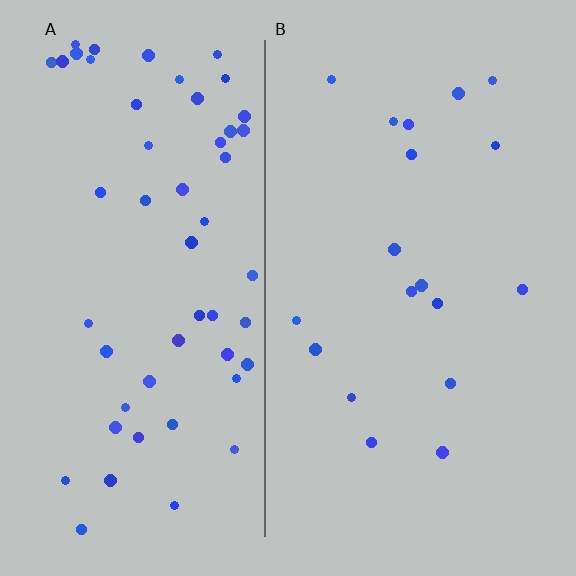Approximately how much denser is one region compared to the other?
Approximately 2.9× — region A over region B.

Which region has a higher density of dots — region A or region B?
A (the left).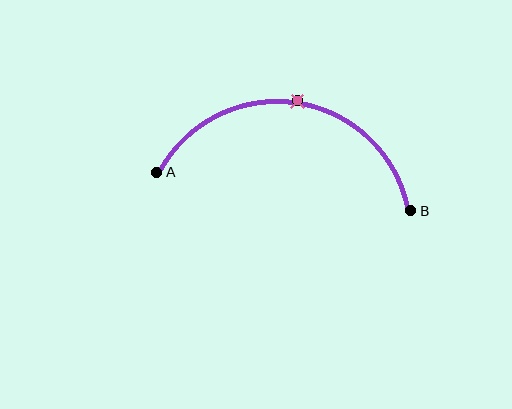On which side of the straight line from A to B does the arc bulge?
The arc bulges above the straight line connecting A and B.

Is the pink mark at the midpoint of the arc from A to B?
Yes. The pink mark lies on the arc at equal arc-length from both A and B — it is the arc midpoint.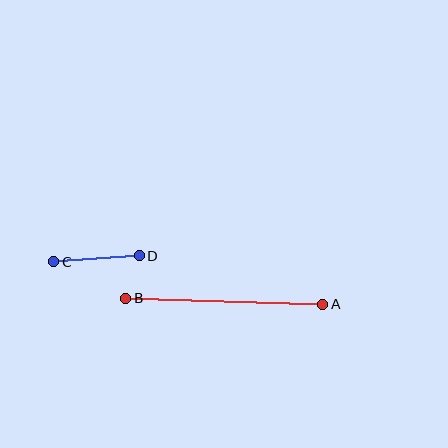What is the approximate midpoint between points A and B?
The midpoint is at approximately (224, 301) pixels.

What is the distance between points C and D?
The distance is approximately 86 pixels.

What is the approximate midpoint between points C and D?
The midpoint is at approximately (96, 259) pixels.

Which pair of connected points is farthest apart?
Points A and B are farthest apart.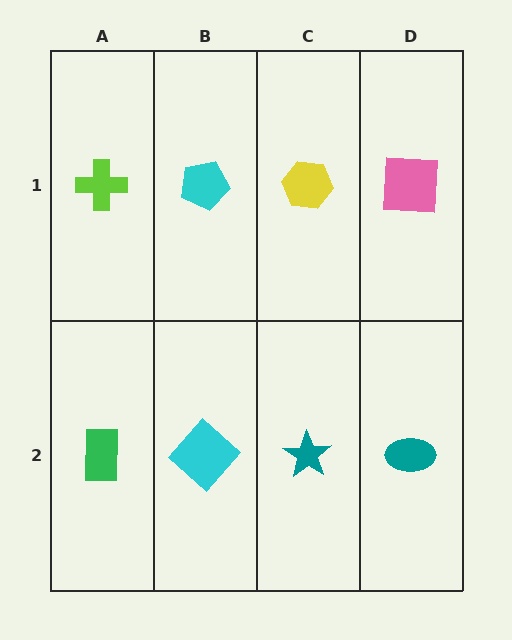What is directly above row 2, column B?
A cyan pentagon.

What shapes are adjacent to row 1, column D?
A teal ellipse (row 2, column D), a yellow hexagon (row 1, column C).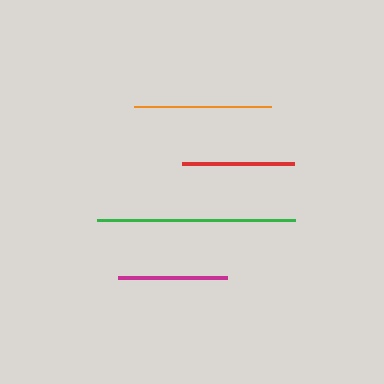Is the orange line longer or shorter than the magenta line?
The orange line is longer than the magenta line.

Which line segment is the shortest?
The magenta line is the shortest at approximately 108 pixels.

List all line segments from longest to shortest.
From longest to shortest: green, orange, red, magenta.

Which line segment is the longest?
The green line is the longest at approximately 198 pixels.